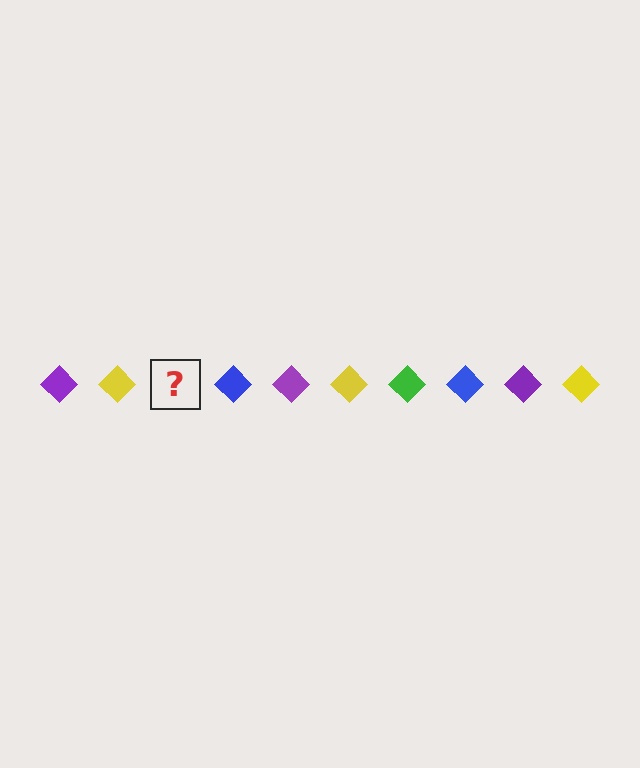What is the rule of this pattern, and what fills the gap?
The rule is that the pattern cycles through purple, yellow, green, blue diamonds. The gap should be filled with a green diamond.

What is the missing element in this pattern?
The missing element is a green diamond.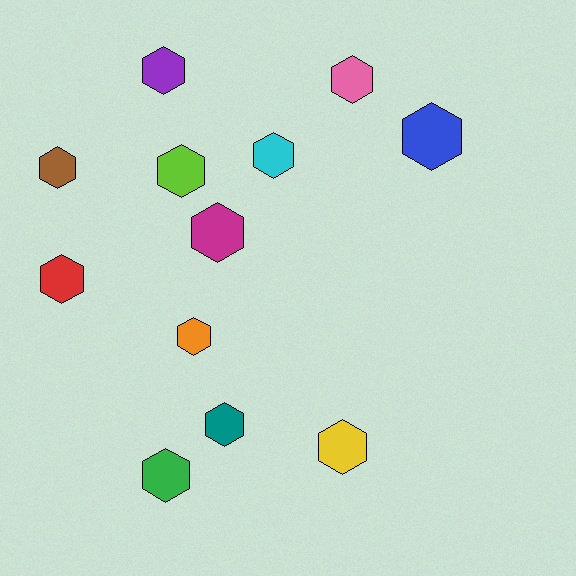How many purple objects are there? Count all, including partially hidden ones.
There is 1 purple object.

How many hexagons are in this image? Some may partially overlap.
There are 12 hexagons.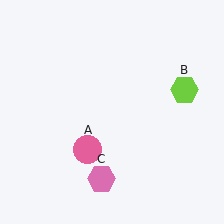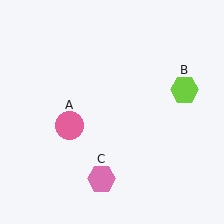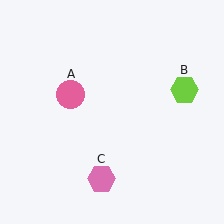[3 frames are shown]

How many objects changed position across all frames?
1 object changed position: pink circle (object A).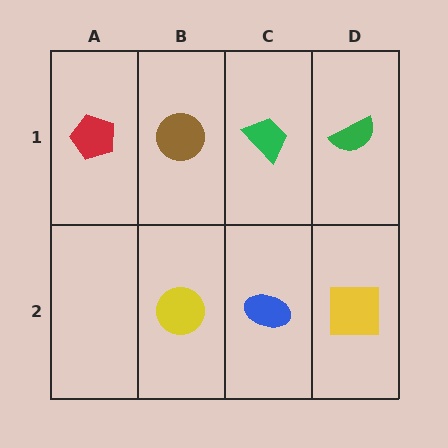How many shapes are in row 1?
4 shapes.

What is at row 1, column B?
A brown circle.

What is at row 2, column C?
A blue ellipse.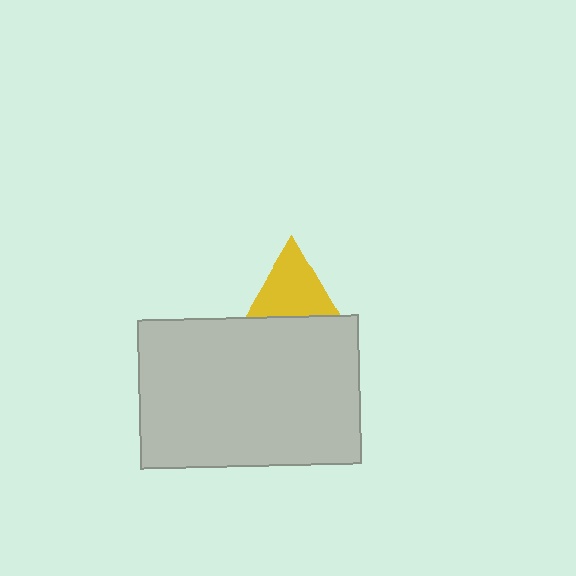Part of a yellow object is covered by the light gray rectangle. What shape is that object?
It is a triangle.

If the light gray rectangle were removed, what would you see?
You would see the complete yellow triangle.